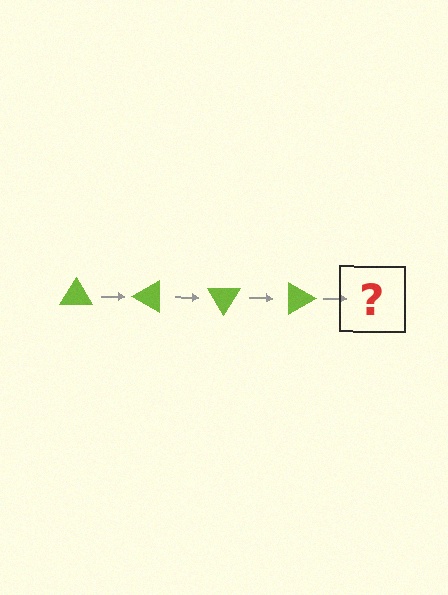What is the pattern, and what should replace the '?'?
The pattern is that the triangle rotates 30 degrees each step. The '?' should be a lime triangle rotated 120 degrees.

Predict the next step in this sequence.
The next step is a lime triangle rotated 120 degrees.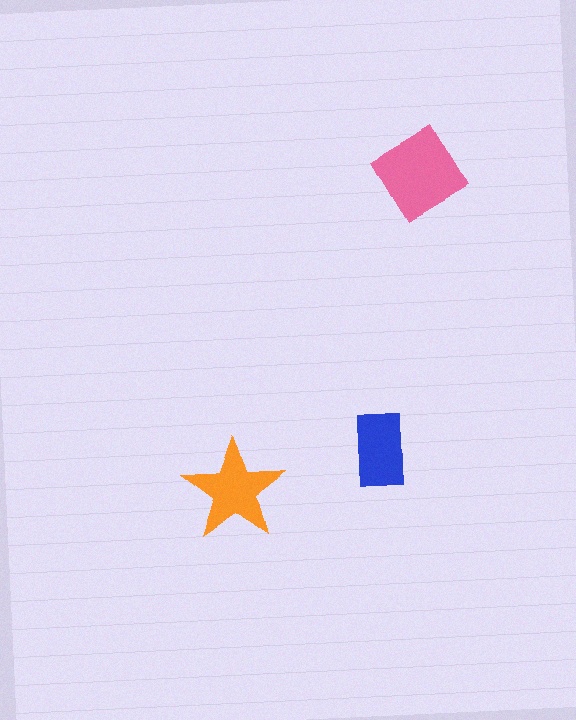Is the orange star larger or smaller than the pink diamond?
Smaller.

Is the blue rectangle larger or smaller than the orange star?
Smaller.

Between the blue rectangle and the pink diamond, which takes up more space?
The pink diamond.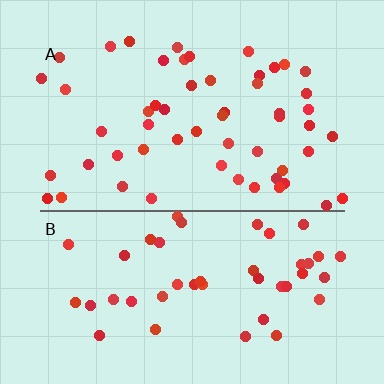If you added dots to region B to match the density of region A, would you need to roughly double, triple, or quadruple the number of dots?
Approximately double.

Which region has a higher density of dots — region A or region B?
A (the top).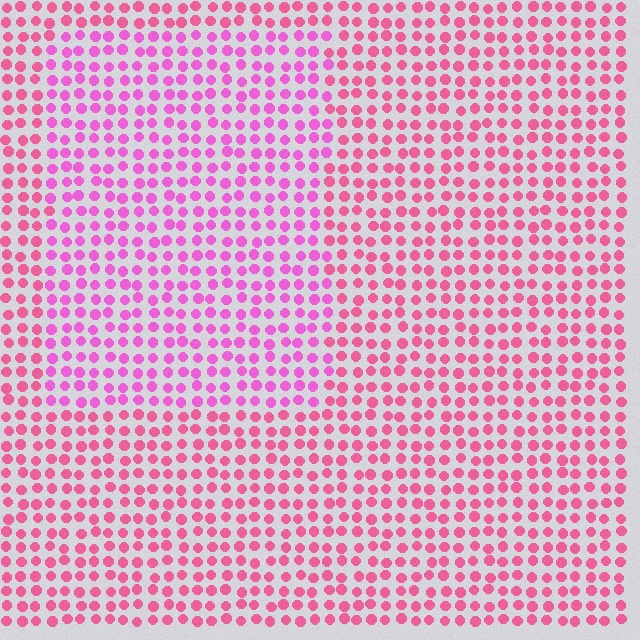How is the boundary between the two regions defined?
The boundary is defined purely by a slight shift in hue (about 25 degrees). Spacing, size, and orientation are identical on both sides.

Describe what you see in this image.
The image is filled with small pink elements in a uniform arrangement. A rectangle-shaped region is visible where the elements are tinted to a slightly different hue, forming a subtle color boundary.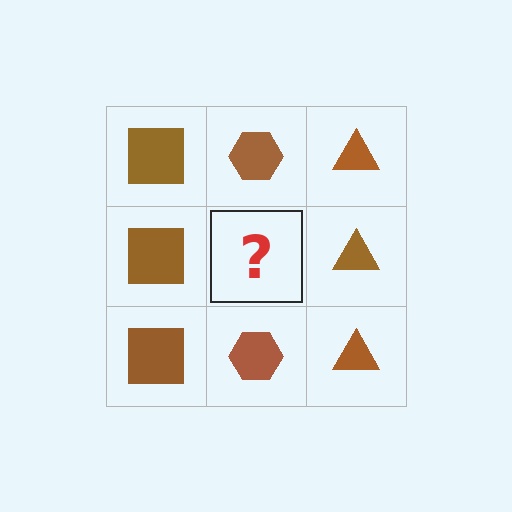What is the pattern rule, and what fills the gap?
The rule is that each column has a consistent shape. The gap should be filled with a brown hexagon.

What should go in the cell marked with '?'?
The missing cell should contain a brown hexagon.